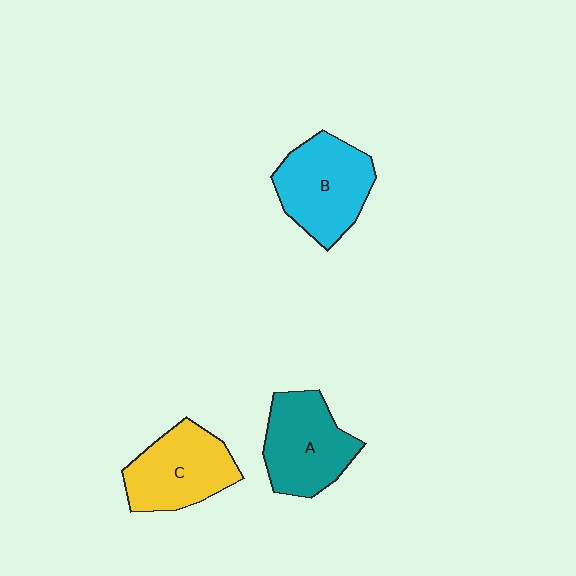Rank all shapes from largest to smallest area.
From largest to smallest: B (cyan), A (teal), C (yellow).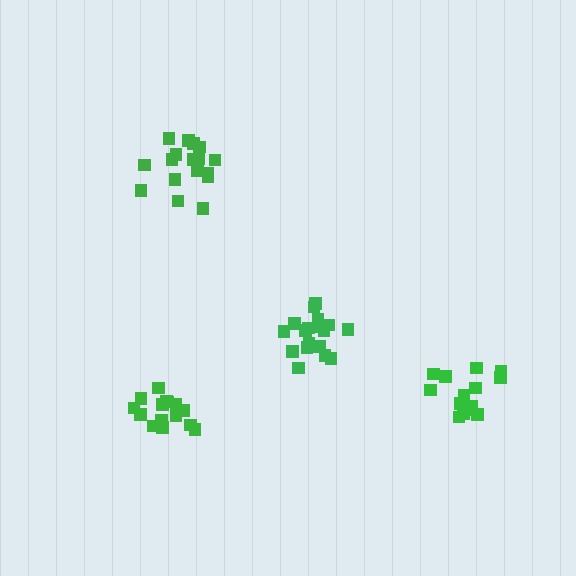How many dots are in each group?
Group 1: 18 dots, Group 2: 15 dots, Group 3: 17 dots, Group 4: 14 dots (64 total).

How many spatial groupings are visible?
There are 4 spatial groupings.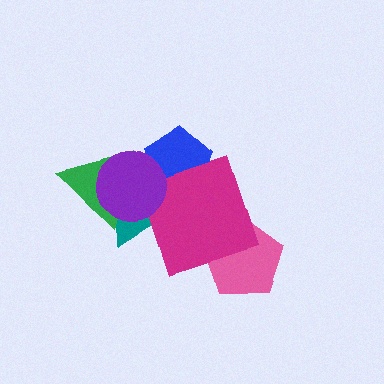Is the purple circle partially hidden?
No, no other shape covers it.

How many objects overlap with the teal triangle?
3 objects overlap with the teal triangle.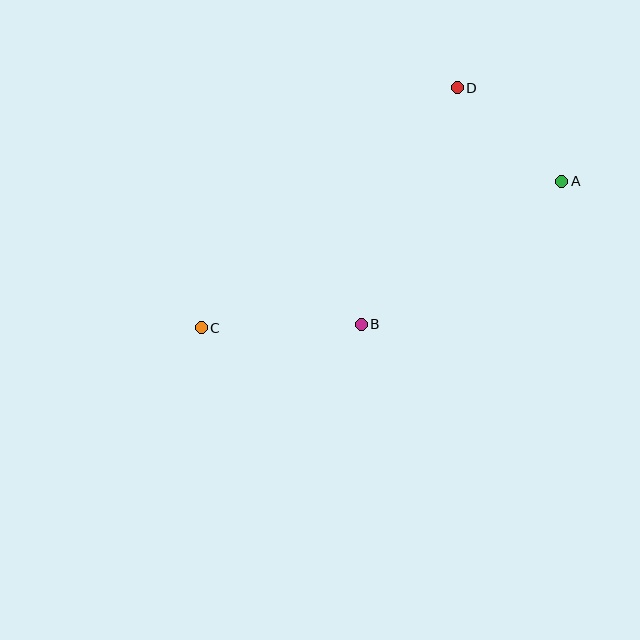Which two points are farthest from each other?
Points A and C are farthest from each other.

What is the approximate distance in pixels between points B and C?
The distance between B and C is approximately 160 pixels.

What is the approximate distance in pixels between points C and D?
The distance between C and D is approximately 351 pixels.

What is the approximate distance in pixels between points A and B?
The distance between A and B is approximately 246 pixels.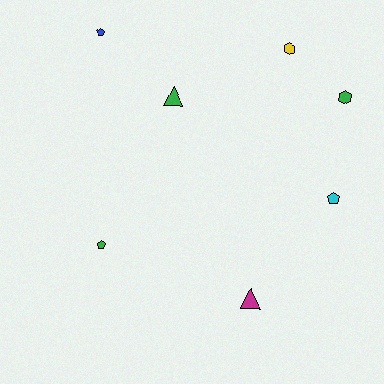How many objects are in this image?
There are 7 objects.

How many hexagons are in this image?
There are 2 hexagons.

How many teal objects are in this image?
There are no teal objects.